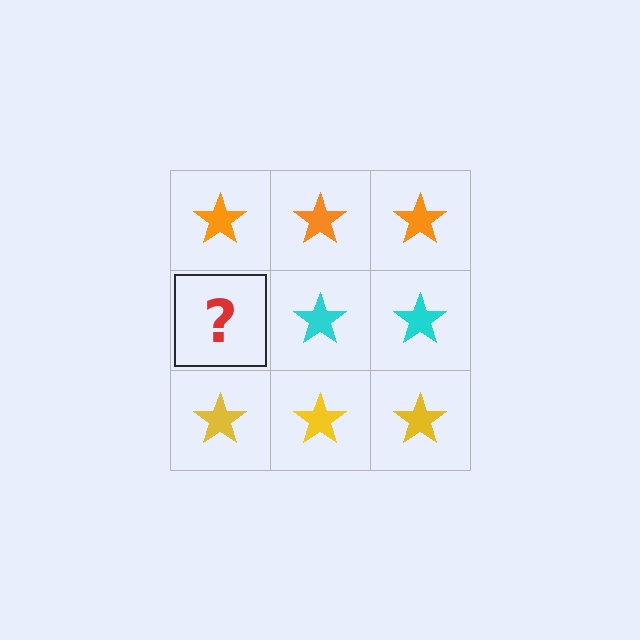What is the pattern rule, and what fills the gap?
The rule is that each row has a consistent color. The gap should be filled with a cyan star.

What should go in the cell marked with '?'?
The missing cell should contain a cyan star.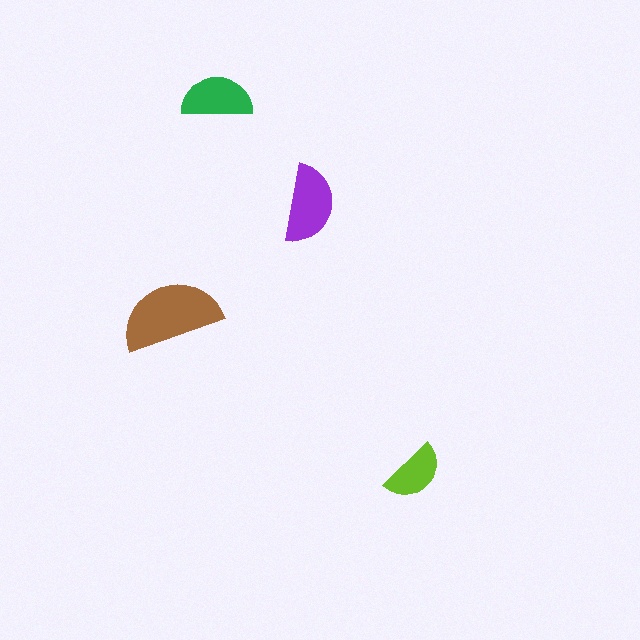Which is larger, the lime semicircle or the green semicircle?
The green one.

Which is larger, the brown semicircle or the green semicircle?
The brown one.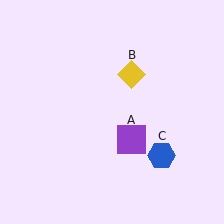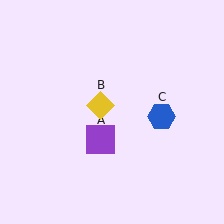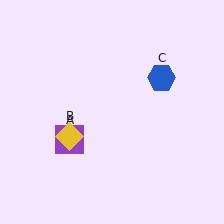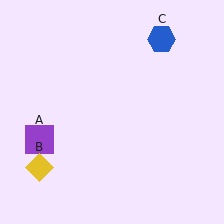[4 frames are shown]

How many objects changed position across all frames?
3 objects changed position: purple square (object A), yellow diamond (object B), blue hexagon (object C).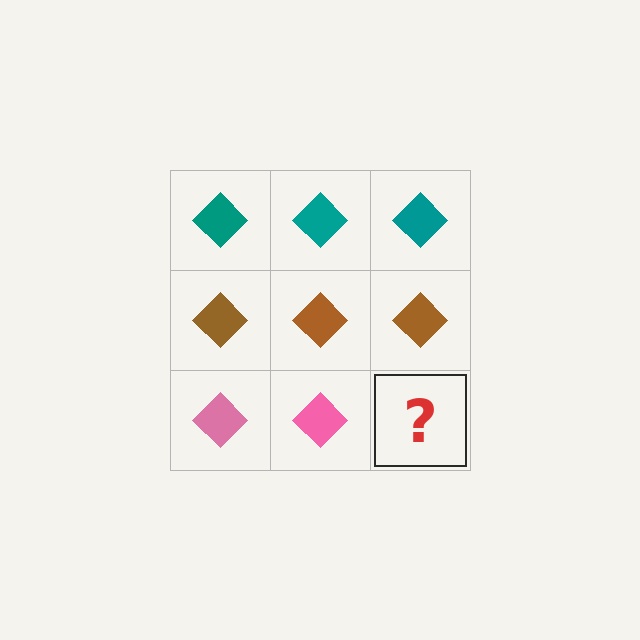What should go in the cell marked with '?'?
The missing cell should contain a pink diamond.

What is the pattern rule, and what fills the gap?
The rule is that each row has a consistent color. The gap should be filled with a pink diamond.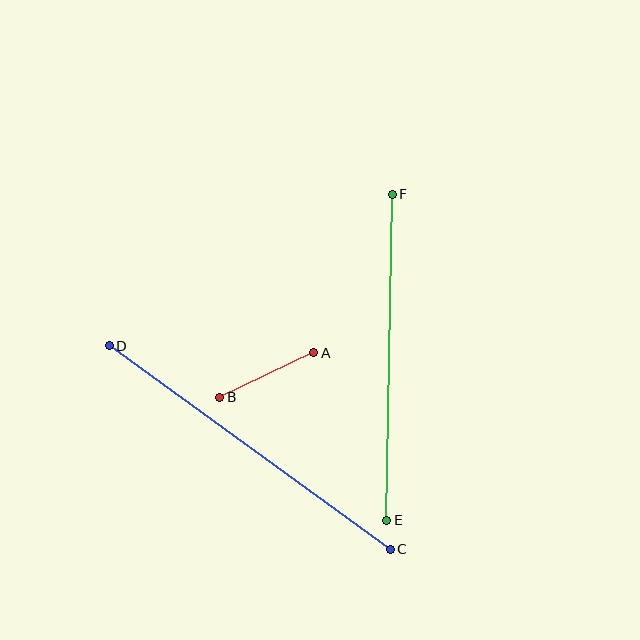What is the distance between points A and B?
The distance is approximately 104 pixels.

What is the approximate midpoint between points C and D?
The midpoint is at approximately (250, 447) pixels.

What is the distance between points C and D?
The distance is approximately 347 pixels.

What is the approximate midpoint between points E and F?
The midpoint is at approximately (389, 357) pixels.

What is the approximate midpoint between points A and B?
The midpoint is at approximately (267, 375) pixels.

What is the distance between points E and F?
The distance is approximately 326 pixels.